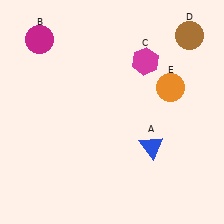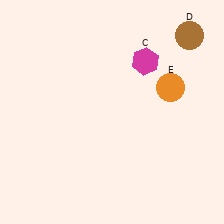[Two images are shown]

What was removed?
The magenta circle (B), the blue triangle (A) were removed in Image 2.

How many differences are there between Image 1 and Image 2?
There are 2 differences between the two images.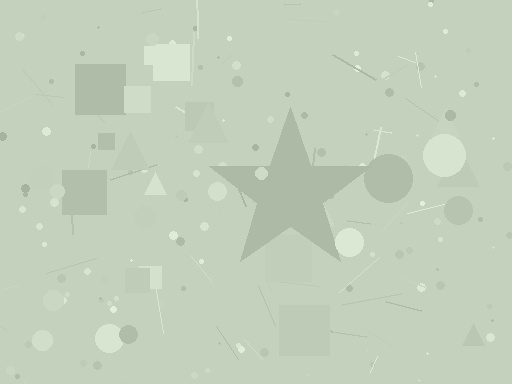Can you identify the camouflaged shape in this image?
The camouflaged shape is a star.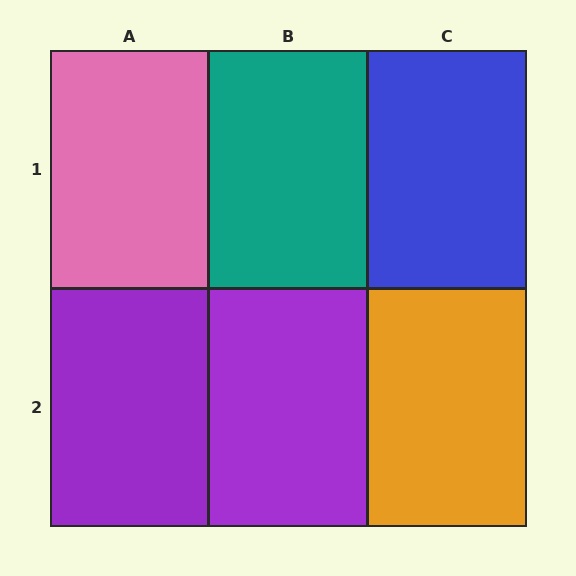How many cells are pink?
1 cell is pink.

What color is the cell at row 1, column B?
Teal.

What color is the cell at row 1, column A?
Pink.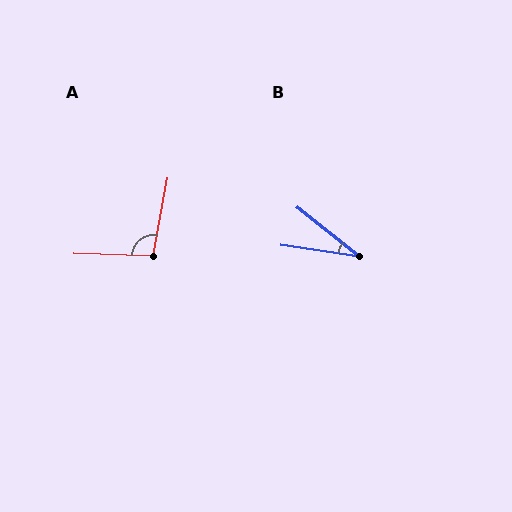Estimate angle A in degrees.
Approximately 99 degrees.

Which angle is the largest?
A, at approximately 99 degrees.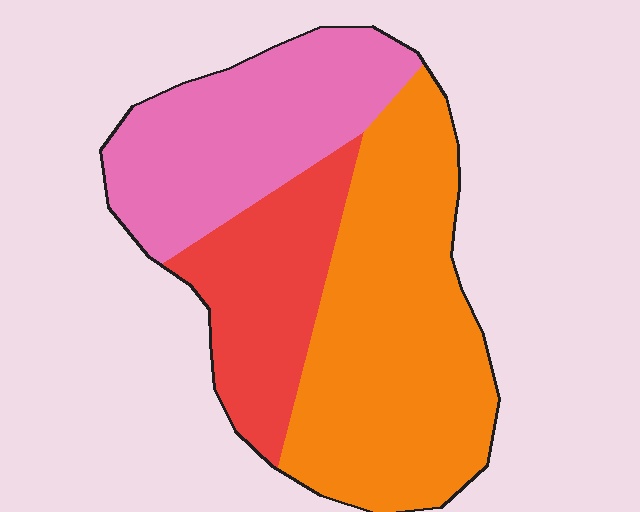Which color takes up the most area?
Orange, at roughly 45%.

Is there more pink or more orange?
Orange.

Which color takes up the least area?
Red, at roughly 20%.